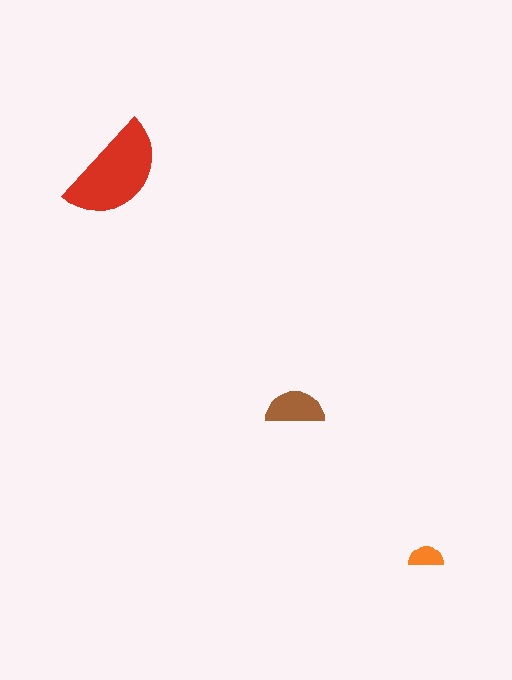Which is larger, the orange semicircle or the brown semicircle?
The brown one.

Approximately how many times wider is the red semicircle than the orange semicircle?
About 3 times wider.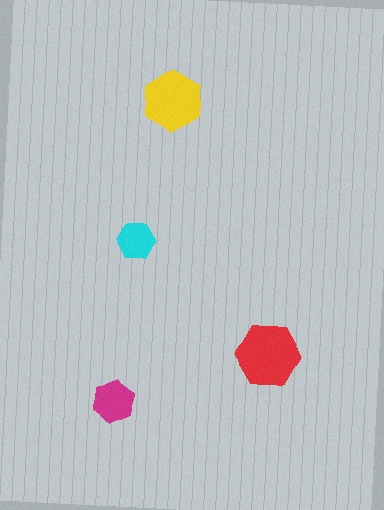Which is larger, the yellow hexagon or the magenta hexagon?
The yellow one.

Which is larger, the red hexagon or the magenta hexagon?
The red one.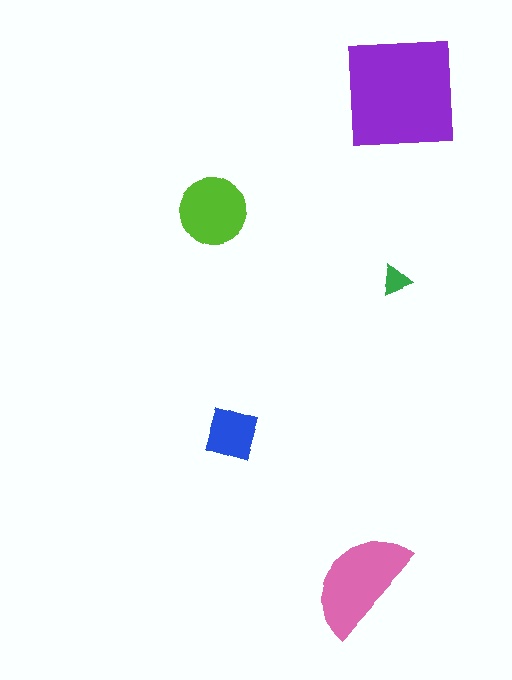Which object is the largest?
The purple square.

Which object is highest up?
The purple square is topmost.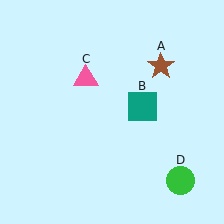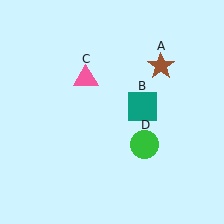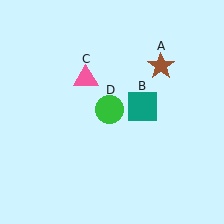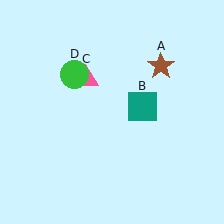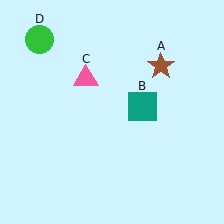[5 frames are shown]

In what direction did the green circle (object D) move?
The green circle (object D) moved up and to the left.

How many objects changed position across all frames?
1 object changed position: green circle (object D).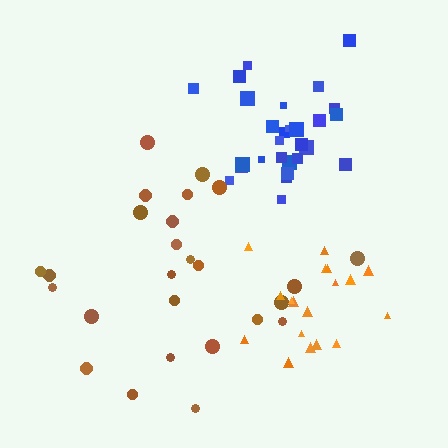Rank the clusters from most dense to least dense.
blue, orange, brown.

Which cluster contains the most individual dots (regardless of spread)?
Blue (30).